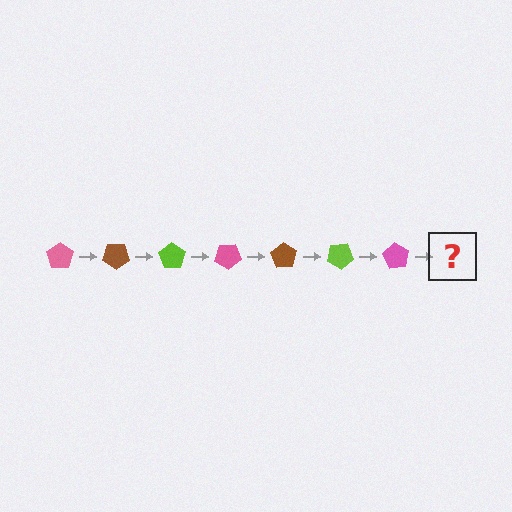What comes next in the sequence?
The next element should be a brown pentagon, rotated 245 degrees from the start.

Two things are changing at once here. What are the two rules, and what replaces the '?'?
The two rules are that it rotates 35 degrees each step and the color cycles through pink, brown, and lime. The '?' should be a brown pentagon, rotated 245 degrees from the start.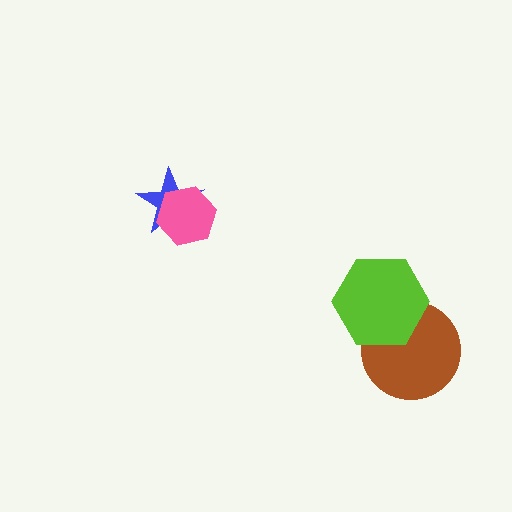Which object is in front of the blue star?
The pink hexagon is in front of the blue star.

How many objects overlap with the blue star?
1 object overlaps with the blue star.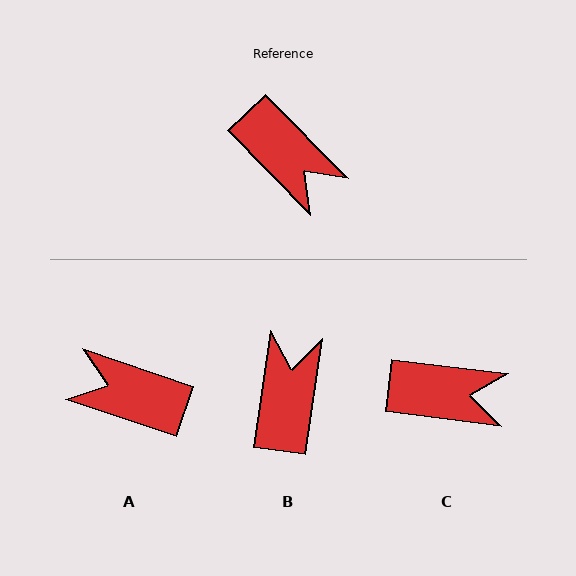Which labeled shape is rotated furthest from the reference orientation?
A, about 153 degrees away.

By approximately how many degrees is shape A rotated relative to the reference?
Approximately 153 degrees clockwise.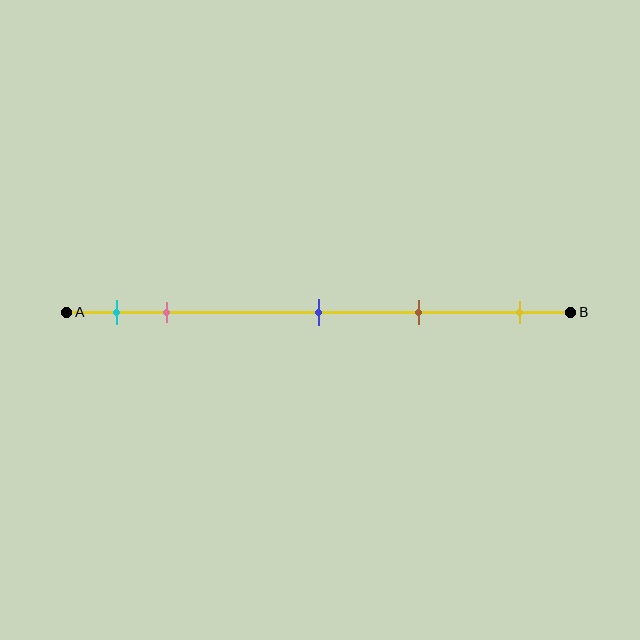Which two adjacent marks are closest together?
The cyan and pink marks are the closest adjacent pair.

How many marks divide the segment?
There are 5 marks dividing the segment.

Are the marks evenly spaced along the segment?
No, the marks are not evenly spaced.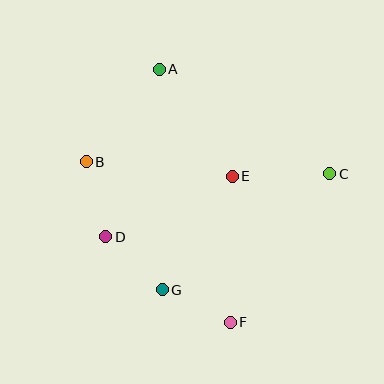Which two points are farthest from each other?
Points A and F are farthest from each other.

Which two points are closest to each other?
Points F and G are closest to each other.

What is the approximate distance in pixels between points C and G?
The distance between C and G is approximately 204 pixels.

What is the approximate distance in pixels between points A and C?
The distance between A and C is approximately 200 pixels.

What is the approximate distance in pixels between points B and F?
The distance between B and F is approximately 215 pixels.